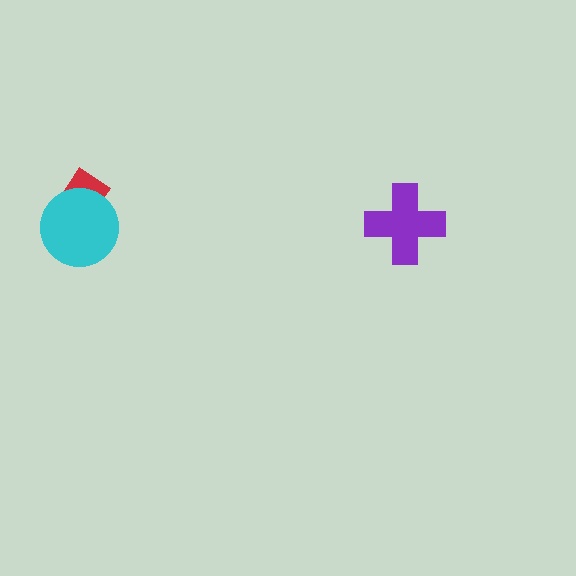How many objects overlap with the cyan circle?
1 object overlaps with the cyan circle.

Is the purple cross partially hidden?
No, no other shape covers it.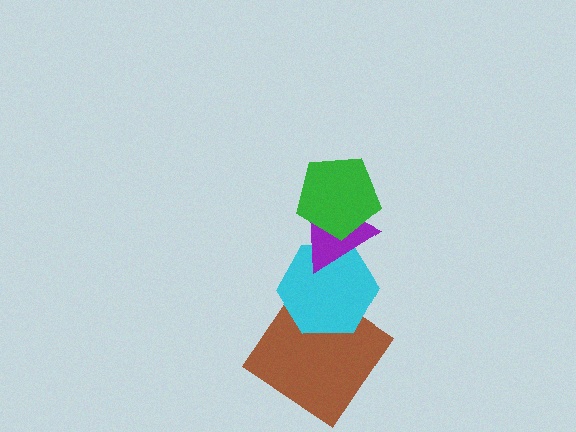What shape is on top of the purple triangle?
The green pentagon is on top of the purple triangle.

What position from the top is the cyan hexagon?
The cyan hexagon is 3rd from the top.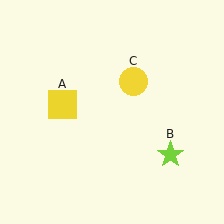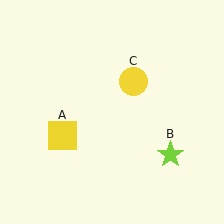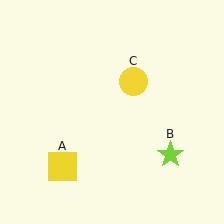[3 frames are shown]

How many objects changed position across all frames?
1 object changed position: yellow square (object A).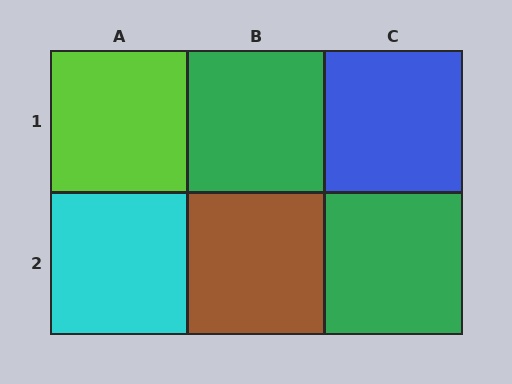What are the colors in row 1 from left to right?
Lime, green, blue.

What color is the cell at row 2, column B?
Brown.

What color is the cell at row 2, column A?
Cyan.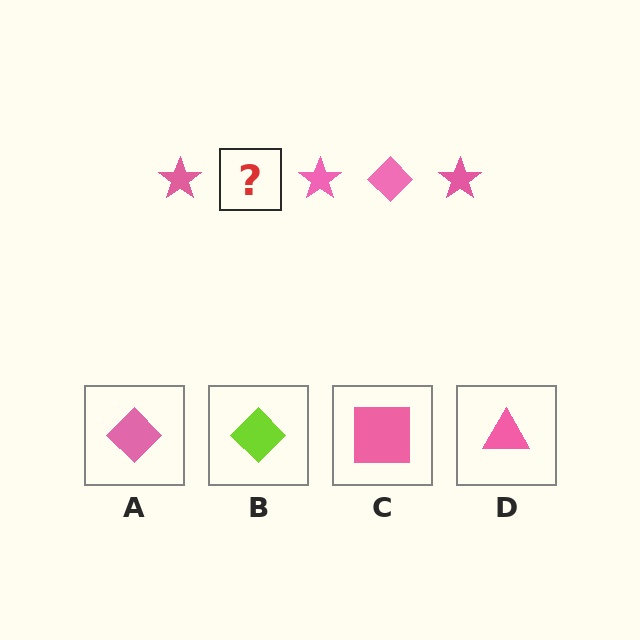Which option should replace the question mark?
Option A.